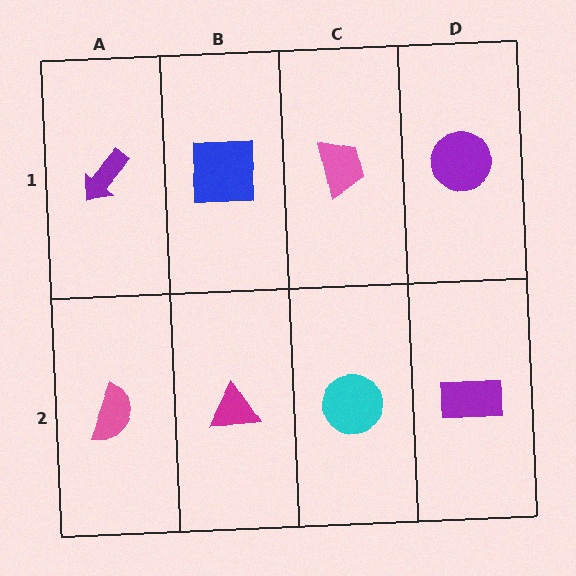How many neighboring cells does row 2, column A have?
2.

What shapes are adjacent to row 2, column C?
A pink trapezoid (row 1, column C), a magenta triangle (row 2, column B), a purple rectangle (row 2, column D).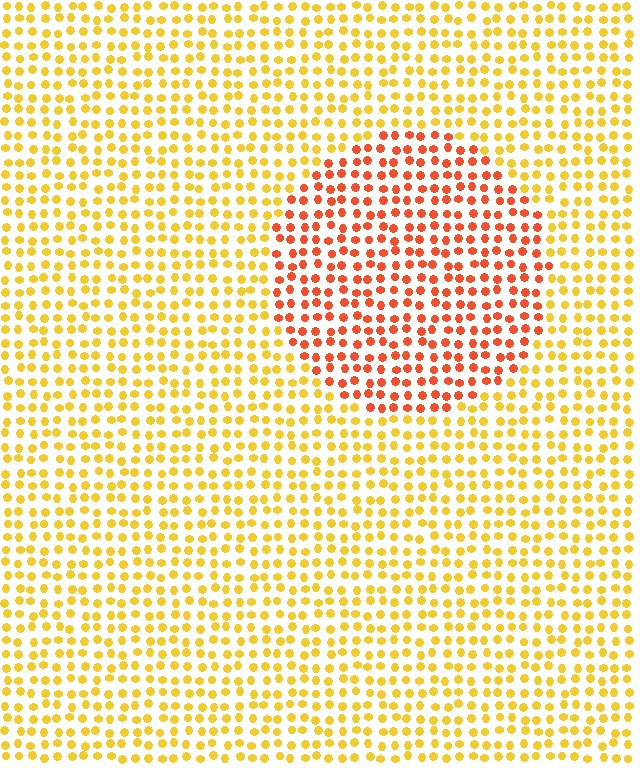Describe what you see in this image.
The image is filled with small yellow elements in a uniform arrangement. A circle-shaped region is visible where the elements are tinted to a slightly different hue, forming a subtle color boundary.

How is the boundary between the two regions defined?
The boundary is defined purely by a slight shift in hue (about 39 degrees). Spacing, size, and orientation are identical on both sides.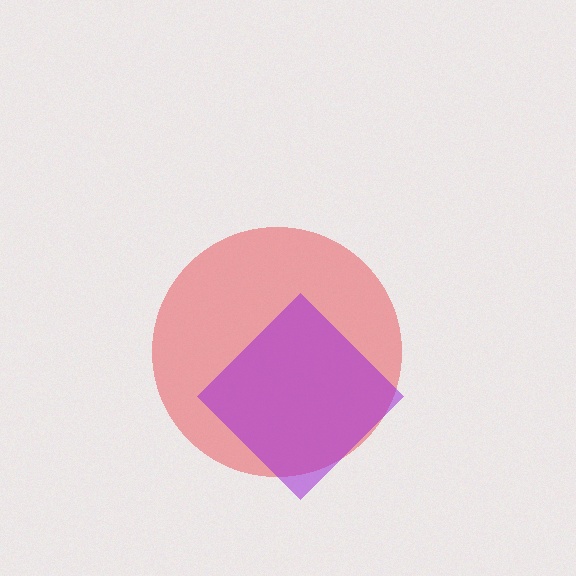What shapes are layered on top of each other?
The layered shapes are: a red circle, a purple diamond.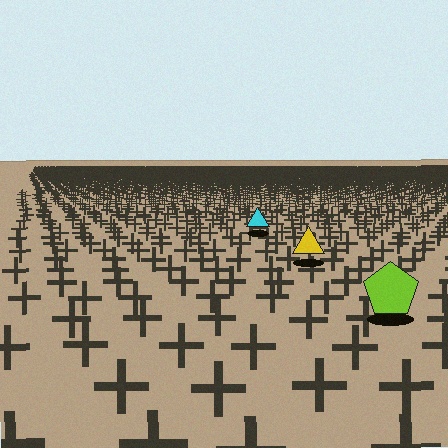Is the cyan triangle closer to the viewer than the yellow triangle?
No. The yellow triangle is closer — you can tell from the texture gradient: the ground texture is coarser near it.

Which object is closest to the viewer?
The lime pentagon is closest. The texture marks near it are larger and more spread out.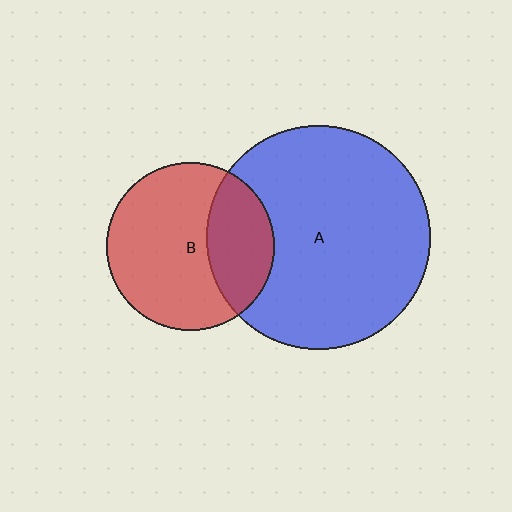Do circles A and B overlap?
Yes.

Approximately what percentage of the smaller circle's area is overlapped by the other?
Approximately 30%.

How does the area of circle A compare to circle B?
Approximately 1.8 times.